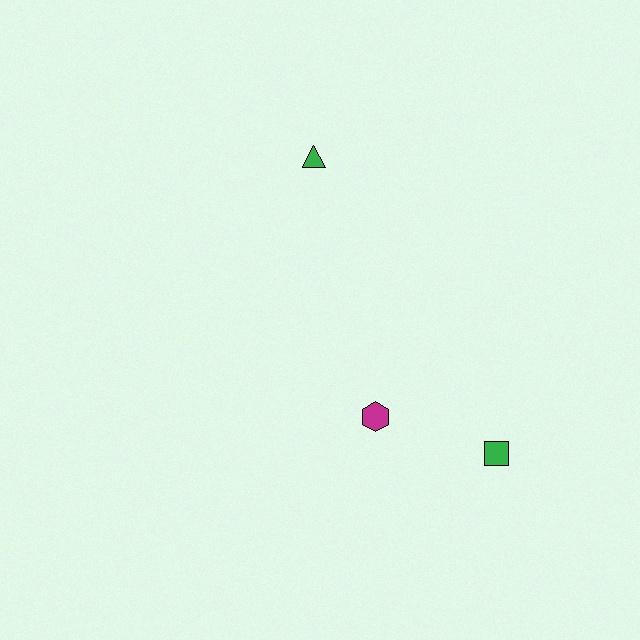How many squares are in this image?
There is 1 square.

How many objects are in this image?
There are 3 objects.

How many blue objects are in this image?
There are no blue objects.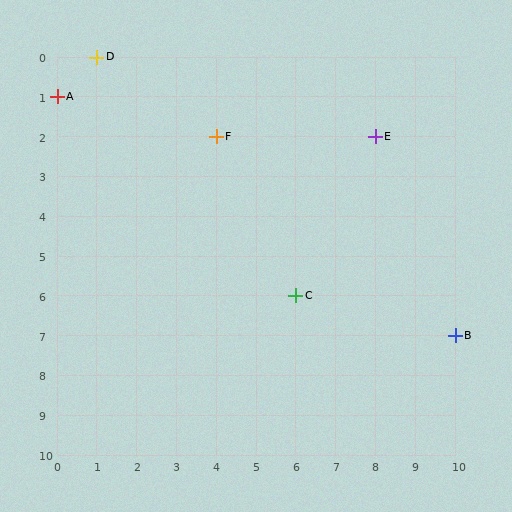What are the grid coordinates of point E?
Point E is at grid coordinates (8, 2).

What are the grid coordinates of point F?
Point F is at grid coordinates (4, 2).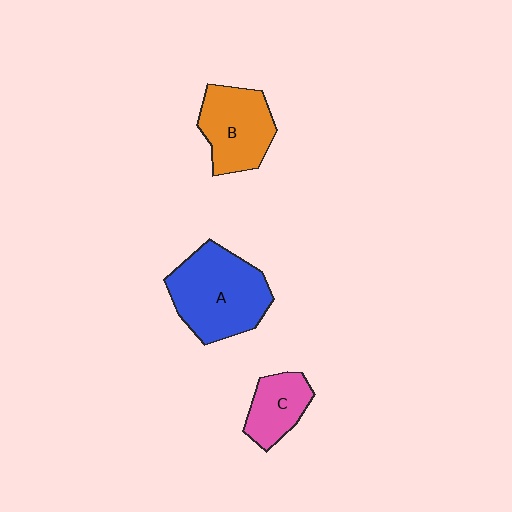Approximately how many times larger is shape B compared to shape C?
Approximately 1.5 times.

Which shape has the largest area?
Shape A (blue).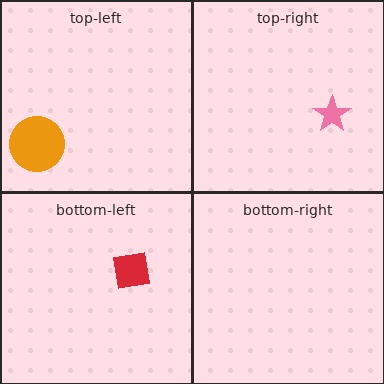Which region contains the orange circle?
The top-left region.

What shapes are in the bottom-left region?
The red square.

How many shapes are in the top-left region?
1.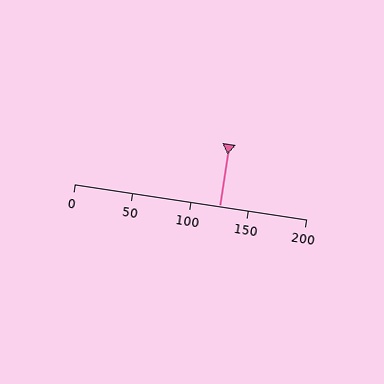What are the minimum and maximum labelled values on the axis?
The axis runs from 0 to 200.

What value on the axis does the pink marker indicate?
The marker indicates approximately 125.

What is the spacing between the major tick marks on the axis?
The major ticks are spaced 50 apart.